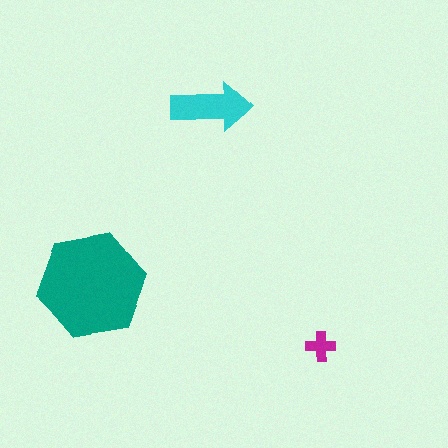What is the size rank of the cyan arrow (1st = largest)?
2nd.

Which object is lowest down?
The magenta cross is bottommost.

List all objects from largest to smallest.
The teal hexagon, the cyan arrow, the magenta cross.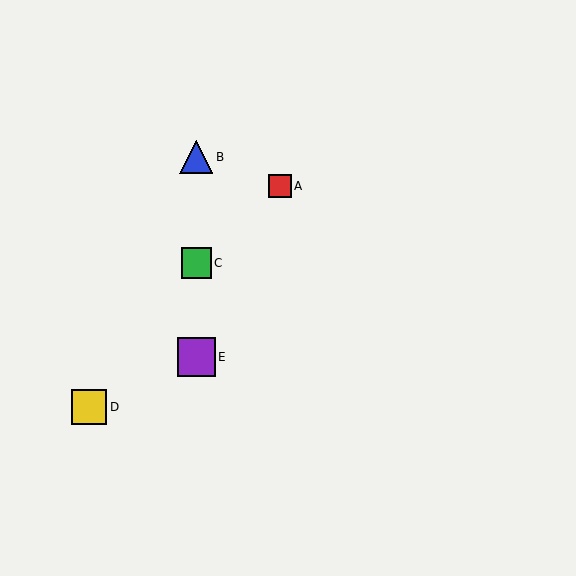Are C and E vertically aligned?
Yes, both are at x≈196.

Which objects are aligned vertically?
Objects B, C, E are aligned vertically.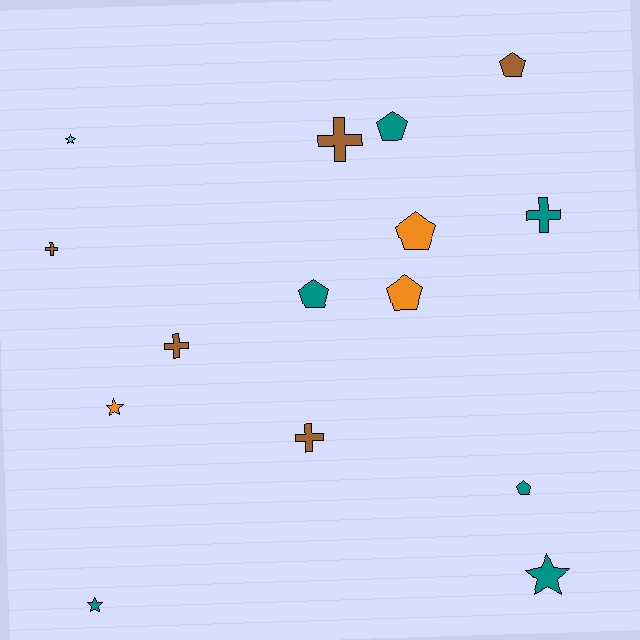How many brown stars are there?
There are no brown stars.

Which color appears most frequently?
Teal, with 6 objects.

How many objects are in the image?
There are 15 objects.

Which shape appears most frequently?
Pentagon, with 6 objects.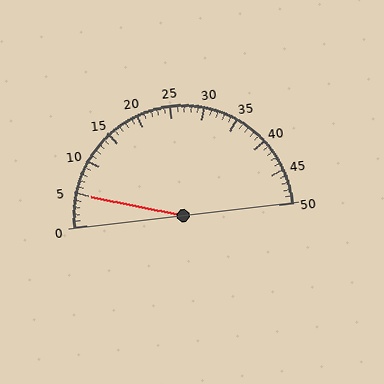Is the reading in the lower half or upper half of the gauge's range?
The reading is in the lower half of the range (0 to 50).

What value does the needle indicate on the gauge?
The needle indicates approximately 5.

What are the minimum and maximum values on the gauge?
The gauge ranges from 0 to 50.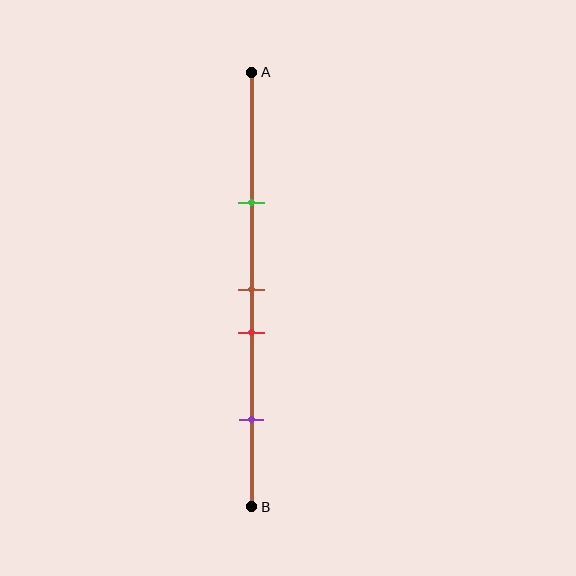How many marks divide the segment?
There are 4 marks dividing the segment.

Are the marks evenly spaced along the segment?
No, the marks are not evenly spaced.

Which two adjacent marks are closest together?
The brown and red marks are the closest adjacent pair.